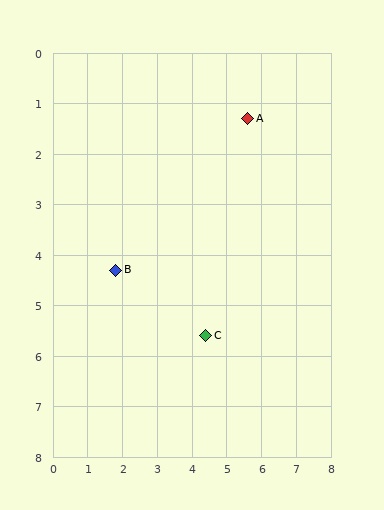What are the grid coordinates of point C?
Point C is at approximately (4.4, 5.6).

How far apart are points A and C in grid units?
Points A and C are about 4.5 grid units apart.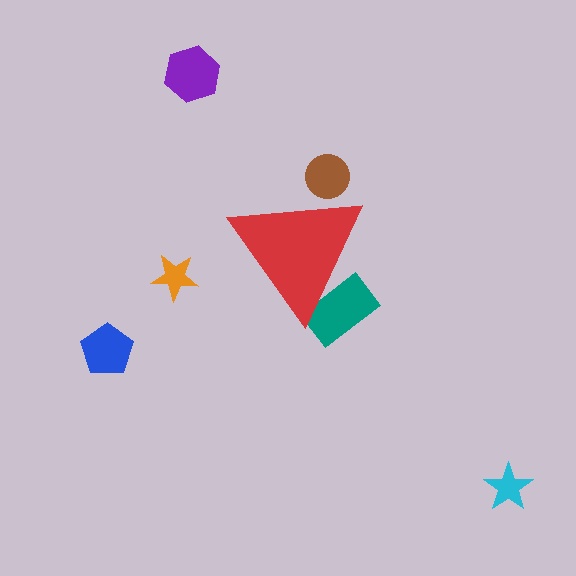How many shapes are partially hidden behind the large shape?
2 shapes are partially hidden.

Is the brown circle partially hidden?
Yes, the brown circle is partially hidden behind the red triangle.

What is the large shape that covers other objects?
A red triangle.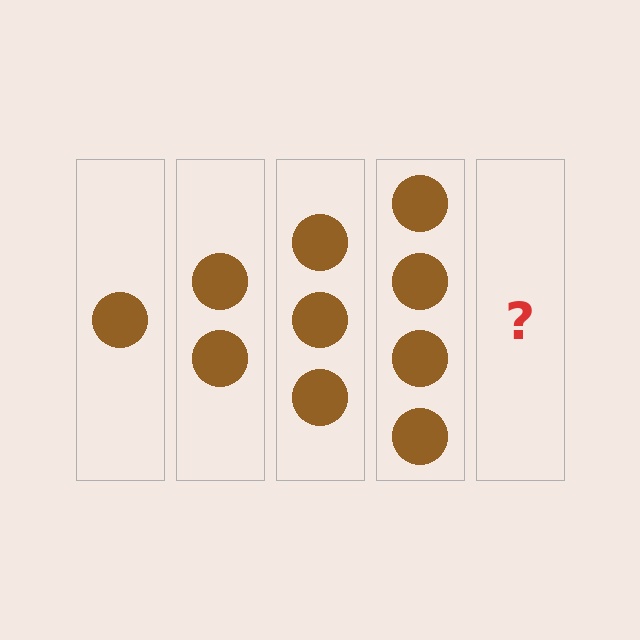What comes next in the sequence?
The next element should be 5 circles.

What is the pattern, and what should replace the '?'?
The pattern is that each step adds one more circle. The '?' should be 5 circles.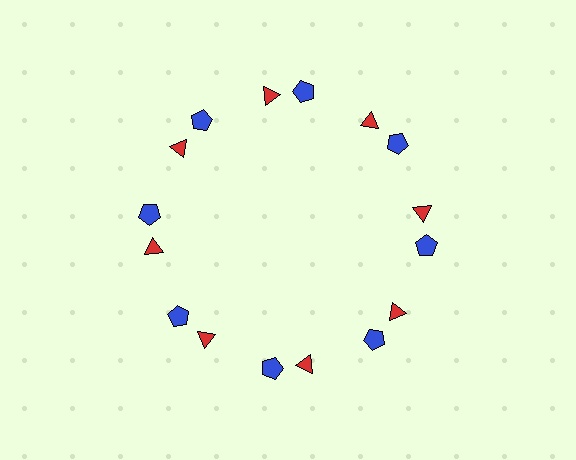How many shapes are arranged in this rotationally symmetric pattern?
There are 16 shapes, arranged in 8 groups of 2.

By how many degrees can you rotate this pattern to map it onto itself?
The pattern maps onto itself every 45 degrees of rotation.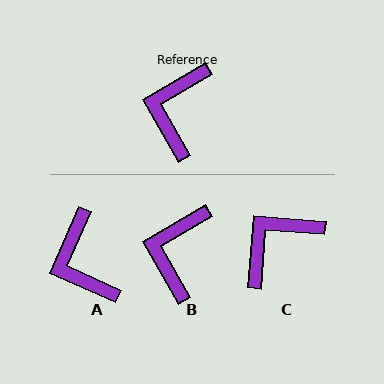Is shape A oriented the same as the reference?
No, it is off by about 36 degrees.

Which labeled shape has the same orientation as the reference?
B.